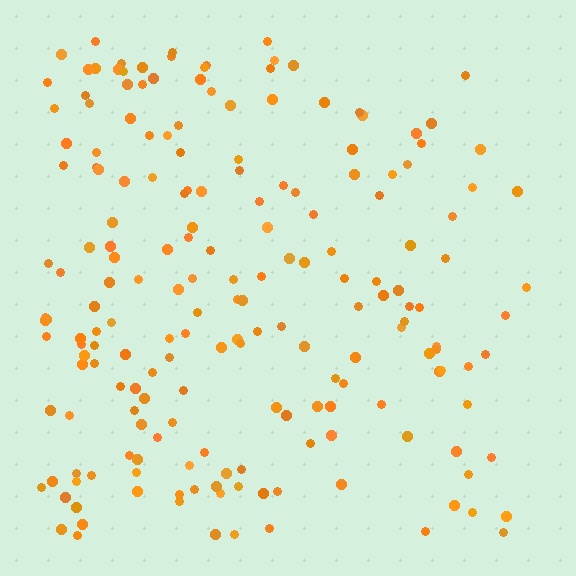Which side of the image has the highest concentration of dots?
The left.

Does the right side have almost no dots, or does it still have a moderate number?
Still a moderate number, just noticeably fewer than the left.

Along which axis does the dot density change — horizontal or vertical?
Horizontal.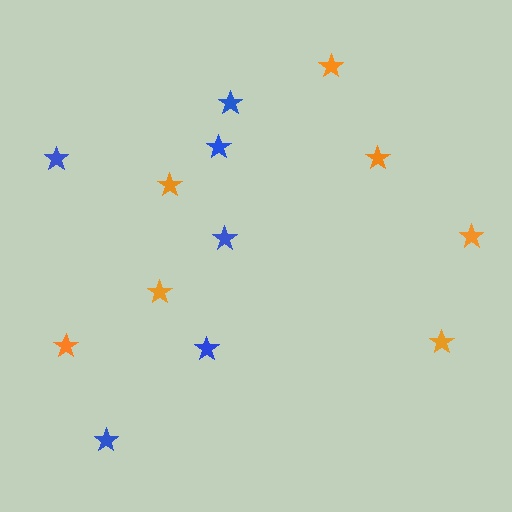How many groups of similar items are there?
There are 2 groups: one group of orange stars (7) and one group of blue stars (6).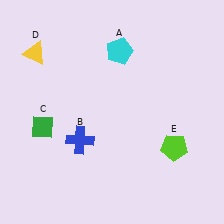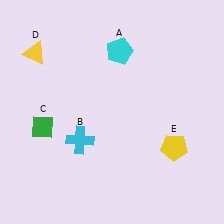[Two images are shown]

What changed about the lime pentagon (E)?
In Image 1, E is lime. In Image 2, it changed to yellow.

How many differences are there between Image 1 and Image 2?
There are 2 differences between the two images.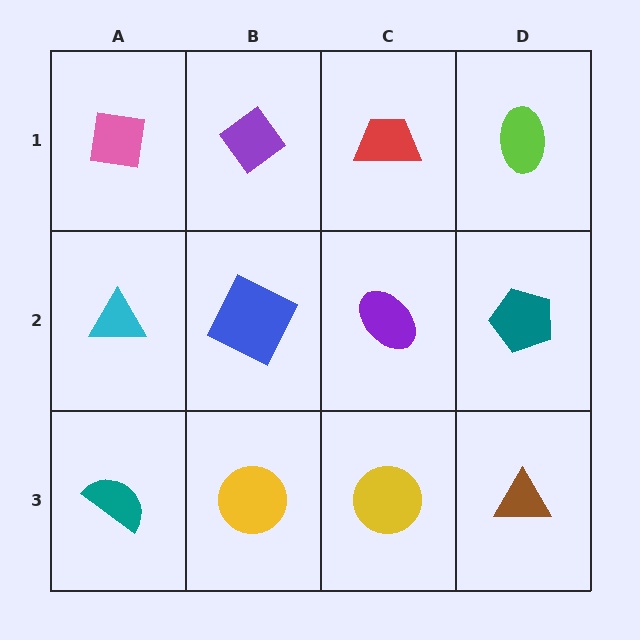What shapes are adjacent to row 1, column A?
A cyan triangle (row 2, column A), a purple diamond (row 1, column B).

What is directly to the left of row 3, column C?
A yellow circle.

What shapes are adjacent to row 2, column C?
A red trapezoid (row 1, column C), a yellow circle (row 3, column C), a blue square (row 2, column B), a teal pentagon (row 2, column D).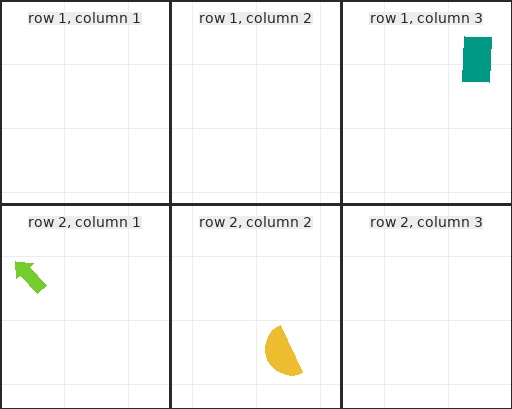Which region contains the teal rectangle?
The row 1, column 3 region.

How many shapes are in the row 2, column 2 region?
1.